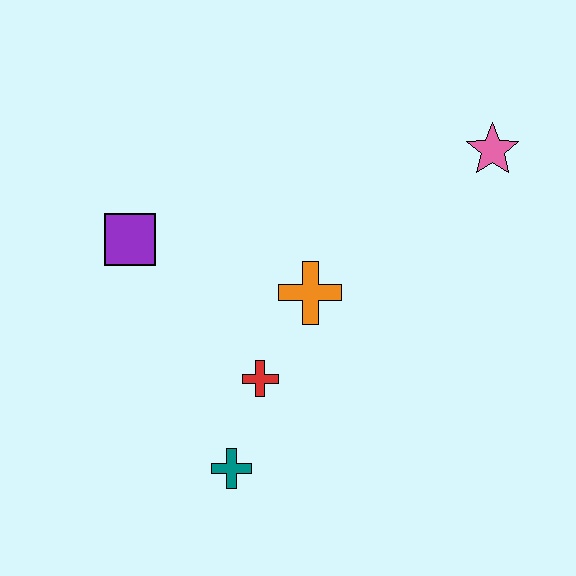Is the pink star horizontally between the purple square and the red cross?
No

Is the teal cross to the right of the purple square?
Yes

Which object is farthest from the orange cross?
The pink star is farthest from the orange cross.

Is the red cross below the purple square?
Yes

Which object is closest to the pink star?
The orange cross is closest to the pink star.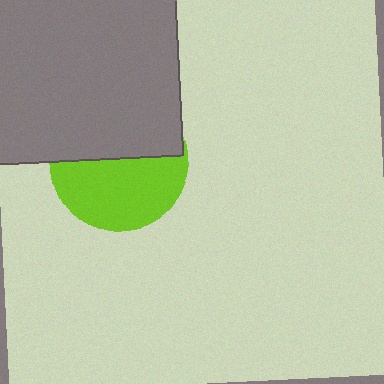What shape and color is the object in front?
The object in front is a gray square.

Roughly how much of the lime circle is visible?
About half of it is visible (roughly 53%).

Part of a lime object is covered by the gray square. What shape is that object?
It is a circle.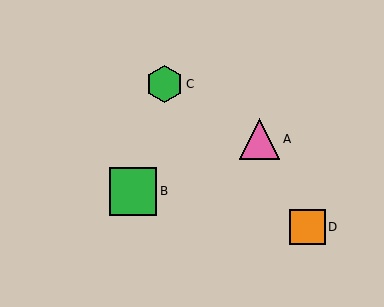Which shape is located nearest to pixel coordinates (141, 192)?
The green square (labeled B) at (133, 191) is nearest to that location.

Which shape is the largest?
The green square (labeled B) is the largest.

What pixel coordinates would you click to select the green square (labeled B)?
Click at (133, 191) to select the green square B.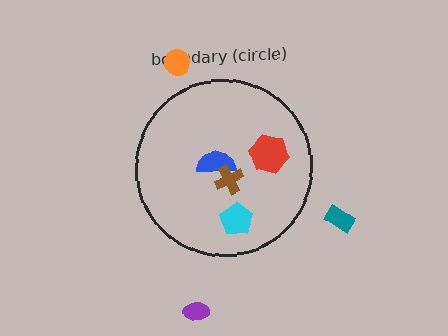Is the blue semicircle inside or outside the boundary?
Inside.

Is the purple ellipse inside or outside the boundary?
Outside.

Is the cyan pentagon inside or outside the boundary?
Inside.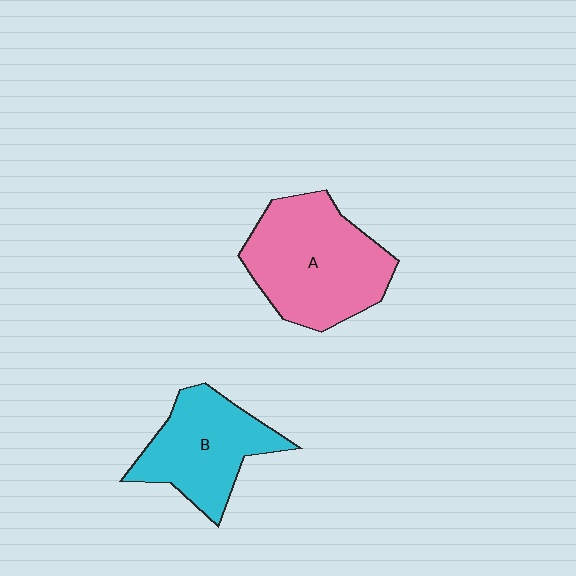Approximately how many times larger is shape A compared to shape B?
Approximately 1.3 times.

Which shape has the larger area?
Shape A (pink).